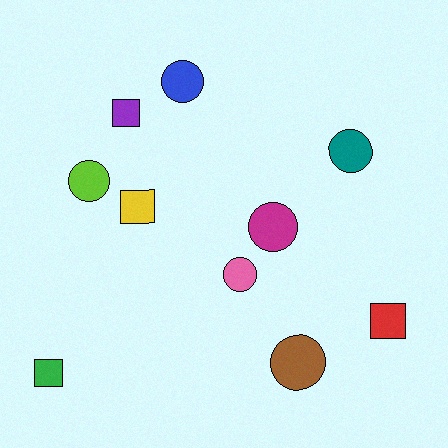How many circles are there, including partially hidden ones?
There are 6 circles.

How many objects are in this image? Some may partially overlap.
There are 10 objects.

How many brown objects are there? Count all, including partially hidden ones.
There is 1 brown object.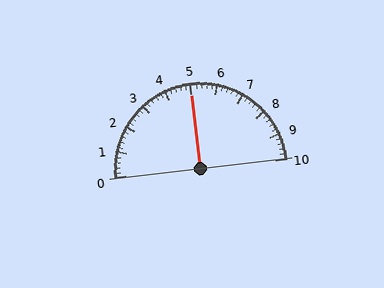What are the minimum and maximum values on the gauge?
The gauge ranges from 0 to 10.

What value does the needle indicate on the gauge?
The needle indicates approximately 5.0.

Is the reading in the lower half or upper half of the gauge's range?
The reading is in the upper half of the range (0 to 10).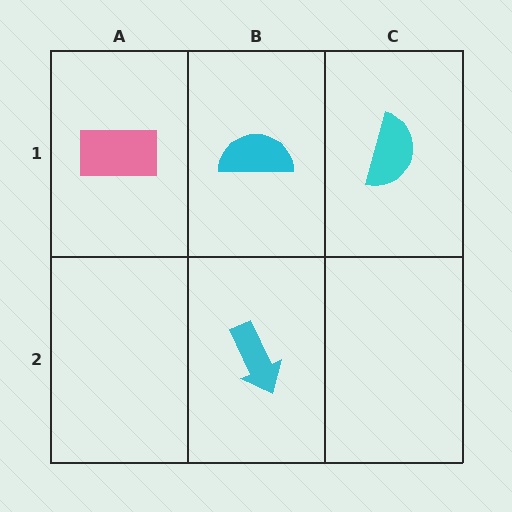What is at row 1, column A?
A pink rectangle.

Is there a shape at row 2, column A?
No, that cell is empty.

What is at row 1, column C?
A cyan semicircle.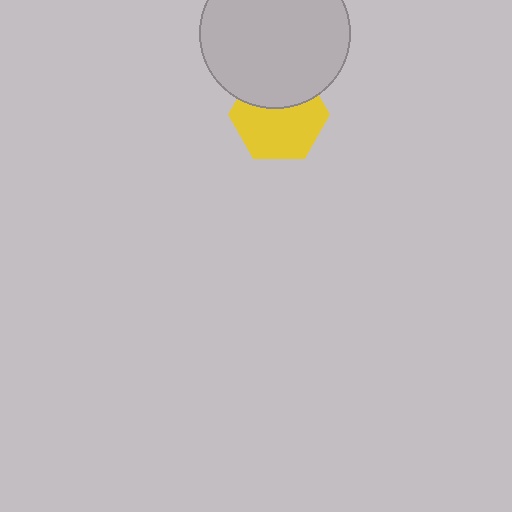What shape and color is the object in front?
The object in front is a light gray circle.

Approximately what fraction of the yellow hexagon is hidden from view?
Roughly 35% of the yellow hexagon is hidden behind the light gray circle.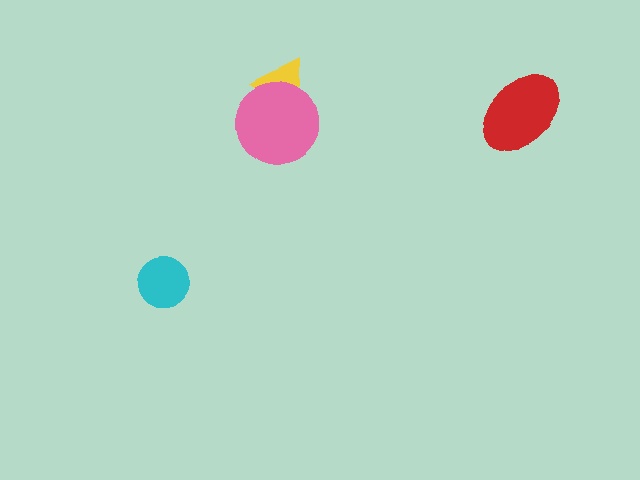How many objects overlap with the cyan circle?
0 objects overlap with the cyan circle.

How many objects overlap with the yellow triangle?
1 object overlaps with the yellow triangle.